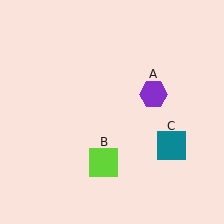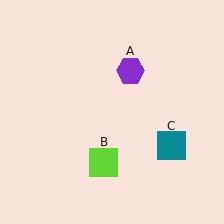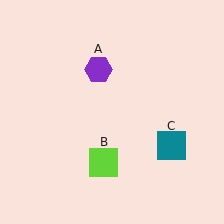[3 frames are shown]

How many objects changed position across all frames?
1 object changed position: purple hexagon (object A).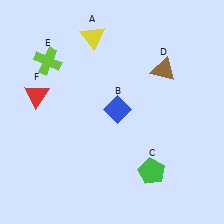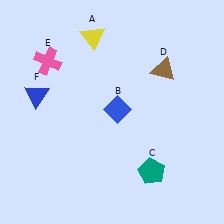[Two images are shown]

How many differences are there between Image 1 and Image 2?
There are 3 differences between the two images.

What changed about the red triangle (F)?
In Image 1, F is red. In Image 2, it changed to blue.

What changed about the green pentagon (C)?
In Image 1, C is green. In Image 2, it changed to teal.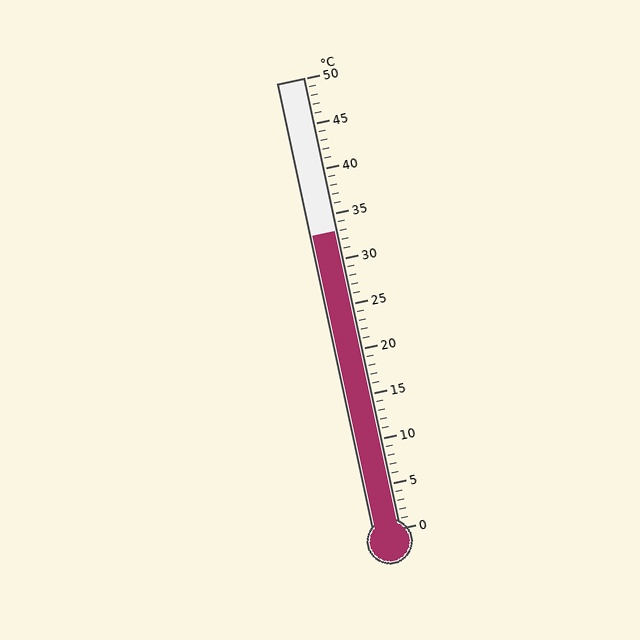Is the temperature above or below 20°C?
The temperature is above 20°C.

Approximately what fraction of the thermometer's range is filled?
The thermometer is filled to approximately 65% of its range.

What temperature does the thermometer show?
The thermometer shows approximately 33°C.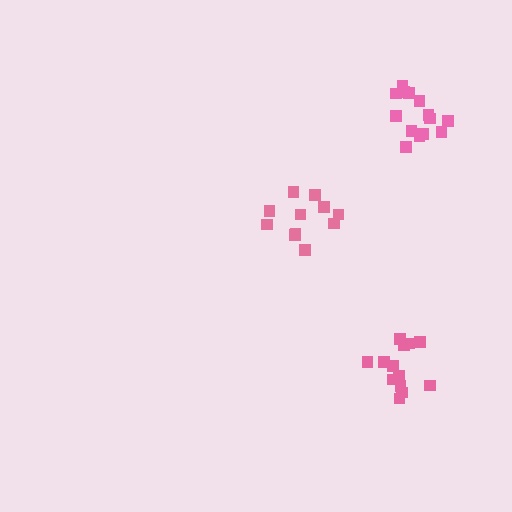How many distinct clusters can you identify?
There are 3 distinct clusters.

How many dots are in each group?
Group 1: 11 dots, Group 2: 14 dots, Group 3: 13 dots (38 total).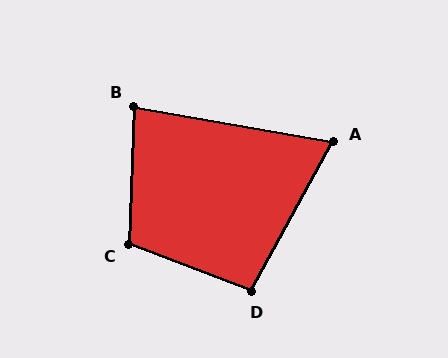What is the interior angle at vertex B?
Approximately 82 degrees (acute).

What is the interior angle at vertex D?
Approximately 98 degrees (obtuse).